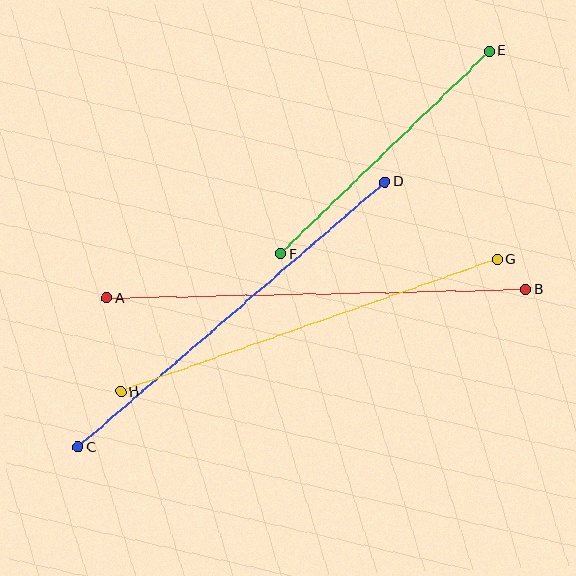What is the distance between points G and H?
The distance is approximately 399 pixels.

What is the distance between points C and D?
The distance is approximately 406 pixels.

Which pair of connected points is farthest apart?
Points A and B are farthest apart.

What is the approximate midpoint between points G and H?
The midpoint is at approximately (309, 326) pixels.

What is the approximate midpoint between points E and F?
The midpoint is at approximately (385, 152) pixels.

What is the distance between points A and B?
The distance is approximately 419 pixels.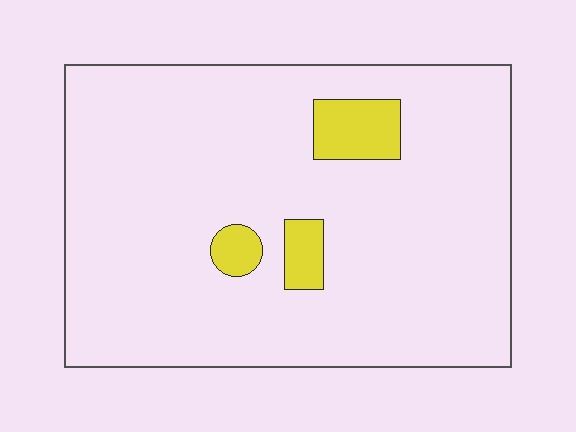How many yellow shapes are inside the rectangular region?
3.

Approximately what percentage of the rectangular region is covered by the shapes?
Approximately 10%.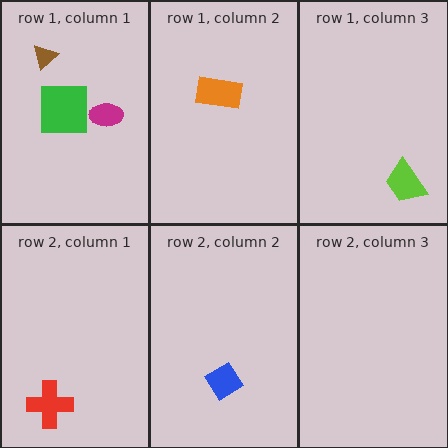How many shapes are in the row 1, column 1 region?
3.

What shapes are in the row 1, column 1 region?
The brown triangle, the magenta ellipse, the green square.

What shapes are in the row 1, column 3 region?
The lime trapezoid.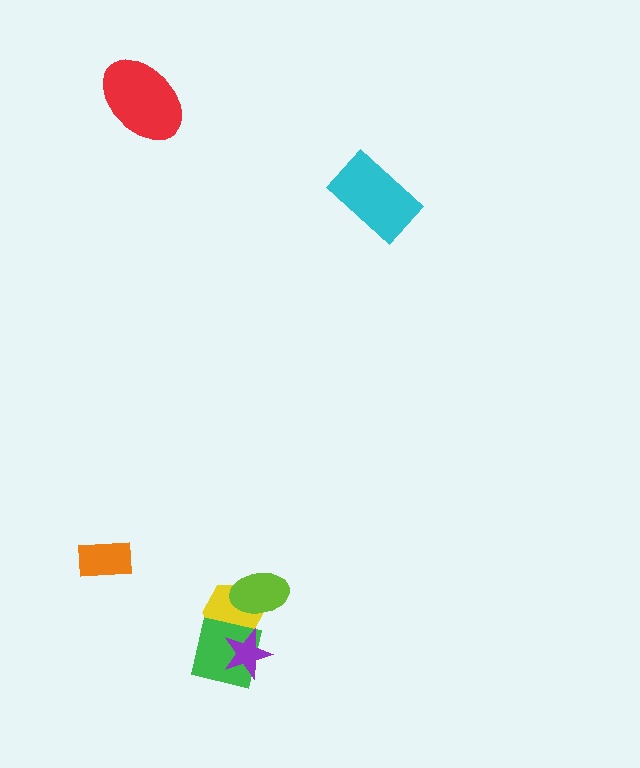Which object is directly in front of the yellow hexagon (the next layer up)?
The green square is directly in front of the yellow hexagon.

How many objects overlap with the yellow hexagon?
3 objects overlap with the yellow hexagon.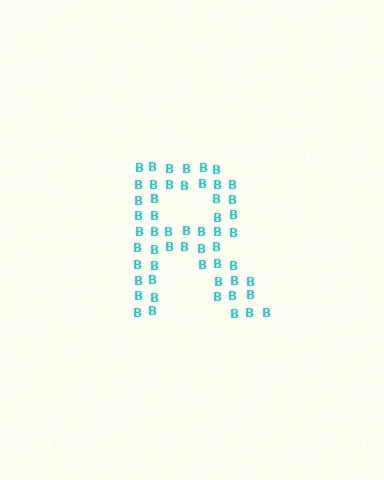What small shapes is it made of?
It is made of small letter B's.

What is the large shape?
The large shape is the letter R.